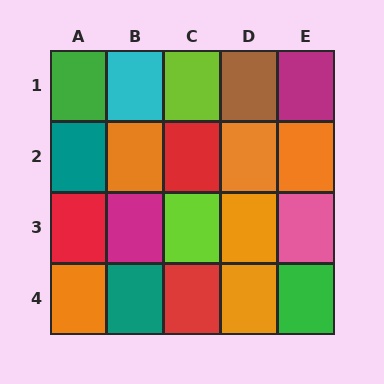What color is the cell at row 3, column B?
Magenta.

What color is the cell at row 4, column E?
Green.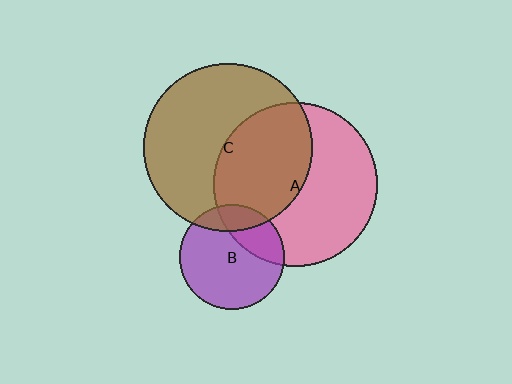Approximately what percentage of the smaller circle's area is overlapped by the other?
Approximately 45%.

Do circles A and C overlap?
Yes.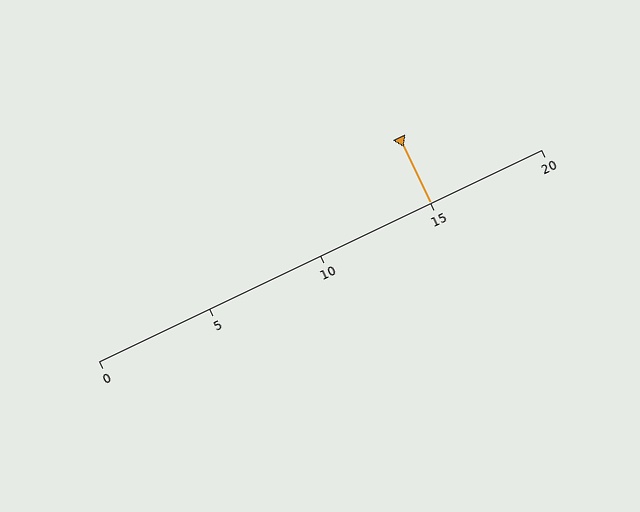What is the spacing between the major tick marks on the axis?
The major ticks are spaced 5 apart.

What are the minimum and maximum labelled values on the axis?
The axis runs from 0 to 20.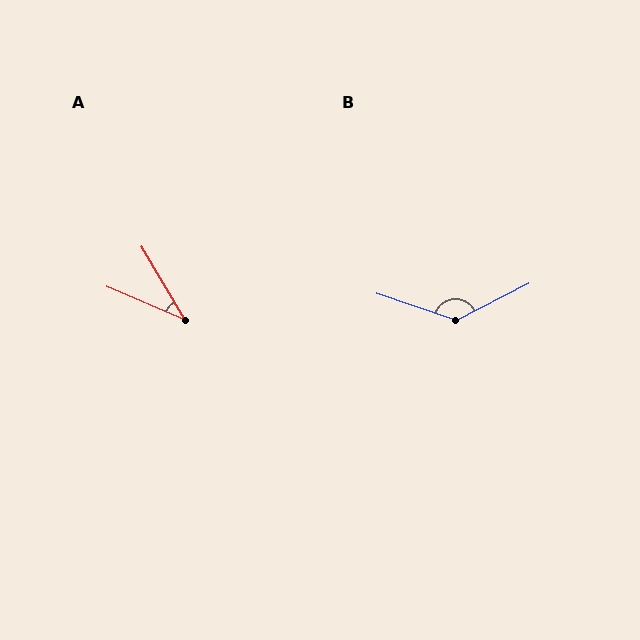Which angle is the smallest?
A, at approximately 36 degrees.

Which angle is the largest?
B, at approximately 134 degrees.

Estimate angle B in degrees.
Approximately 134 degrees.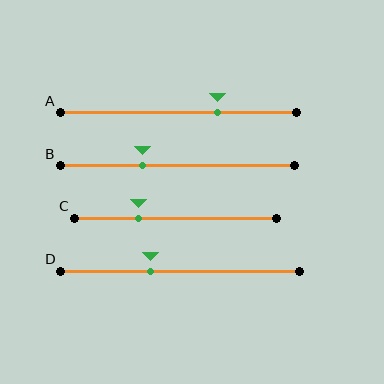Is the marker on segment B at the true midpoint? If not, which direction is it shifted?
No, the marker on segment B is shifted to the left by about 15% of the segment length.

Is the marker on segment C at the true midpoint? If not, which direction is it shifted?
No, the marker on segment C is shifted to the left by about 19% of the segment length.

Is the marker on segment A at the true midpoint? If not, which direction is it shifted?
No, the marker on segment A is shifted to the right by about 17% of the segment length.